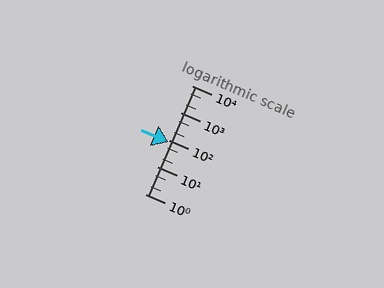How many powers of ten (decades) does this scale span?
The scale spans 4 decades, from 1 to 10000.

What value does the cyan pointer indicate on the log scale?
The pointer indicates approximately 81.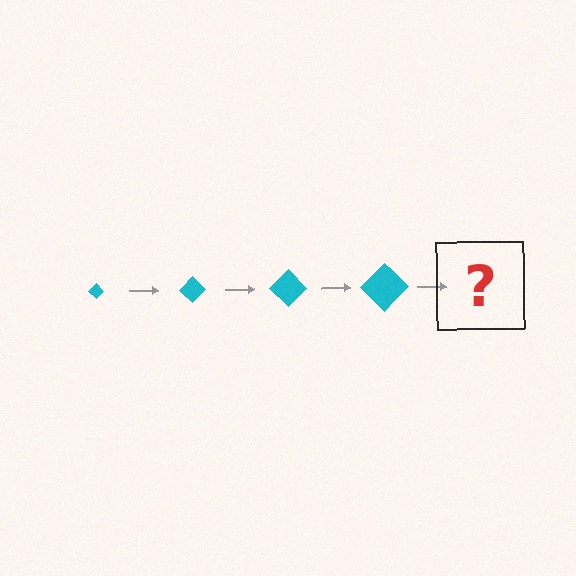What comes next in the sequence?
The next element should be a cyan diamond, larger than the previous one.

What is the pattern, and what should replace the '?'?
The pattern is that the diamond gets progressively larger each step. The '?' should be a cyan diamond, larger than the previous one.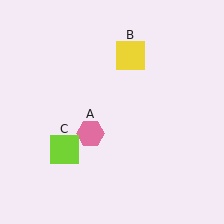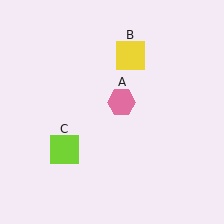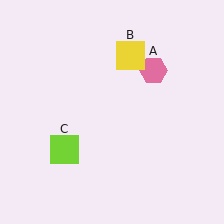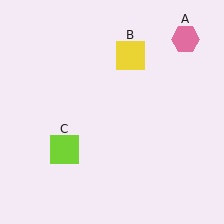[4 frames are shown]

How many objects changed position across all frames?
1 object changed position: pink hexagon (object A).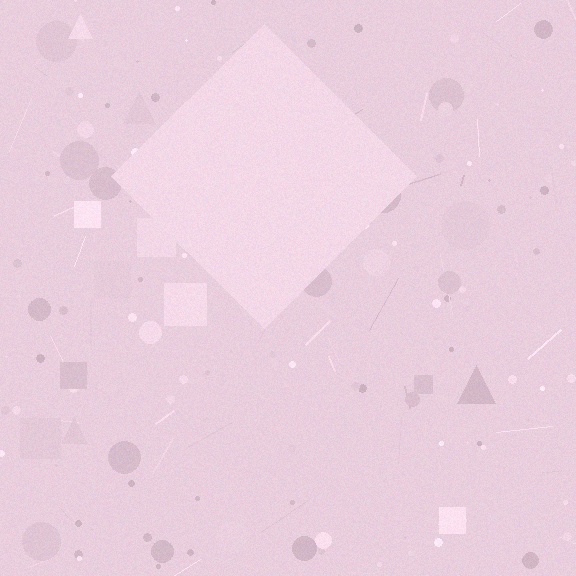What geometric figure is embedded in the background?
A diamond is embedded in the background.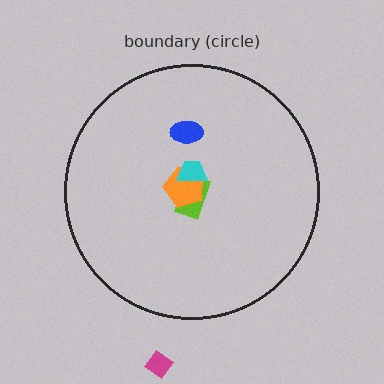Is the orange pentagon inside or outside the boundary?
Inside.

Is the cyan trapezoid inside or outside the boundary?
Inside.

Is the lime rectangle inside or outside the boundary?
Inside.